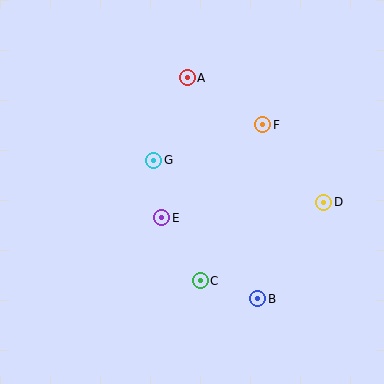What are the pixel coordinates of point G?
Point G is at (154, 160).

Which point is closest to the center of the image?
Point E at (162, 218) is closest to the center.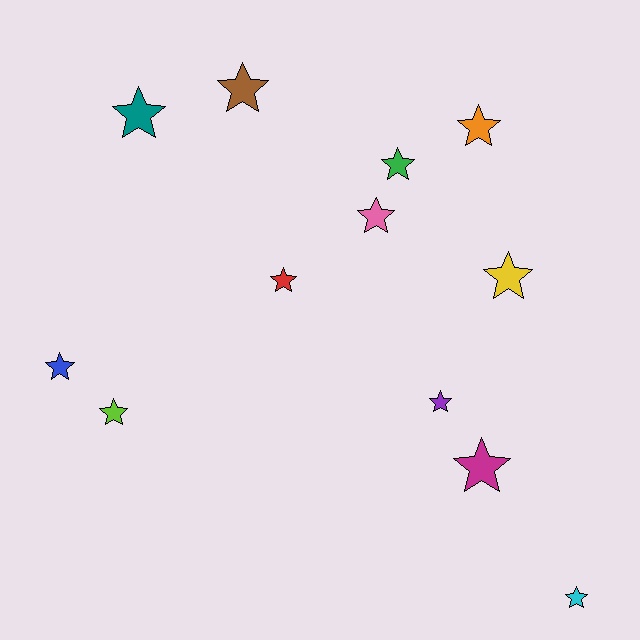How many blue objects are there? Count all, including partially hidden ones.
There is 1 blue object.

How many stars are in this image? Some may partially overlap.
There are 12 stars.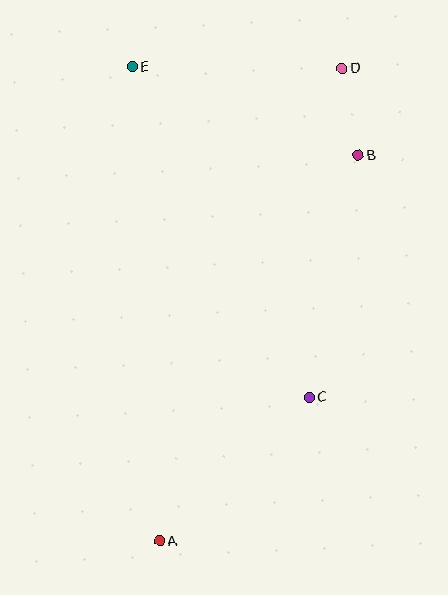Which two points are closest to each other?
Points B and D are closest to each other.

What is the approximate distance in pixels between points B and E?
The distance between B and E is approximately 243 pixels.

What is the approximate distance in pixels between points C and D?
The distance between C and D is approximately 330 pixels.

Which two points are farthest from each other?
Points A and D are farthest from each other.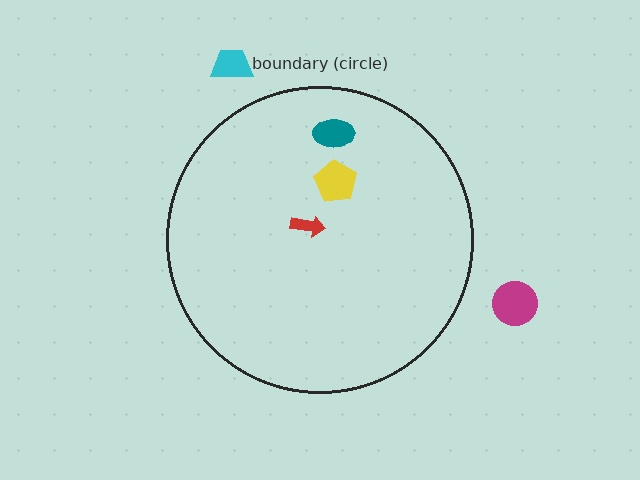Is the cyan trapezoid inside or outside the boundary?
Outside.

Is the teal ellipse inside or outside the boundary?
Inside.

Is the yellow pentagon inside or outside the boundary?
Inside.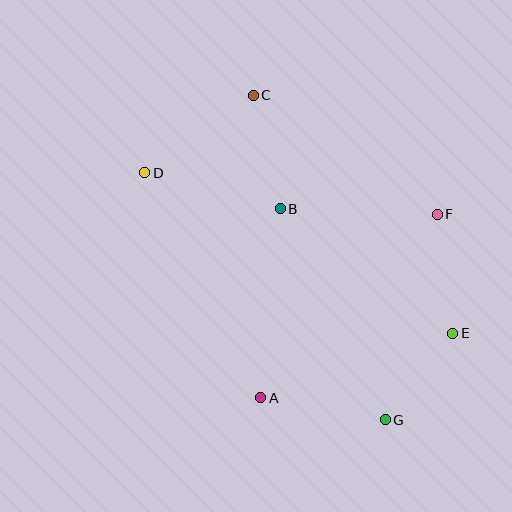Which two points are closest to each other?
Points E and G are closest to each other.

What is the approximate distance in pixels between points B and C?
The distance between B and C is approximately 117 pixels.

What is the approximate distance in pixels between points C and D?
The distance between C and D is approximately 133 pixels.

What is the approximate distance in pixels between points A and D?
The distance between A and D is approximately 253 pixels.